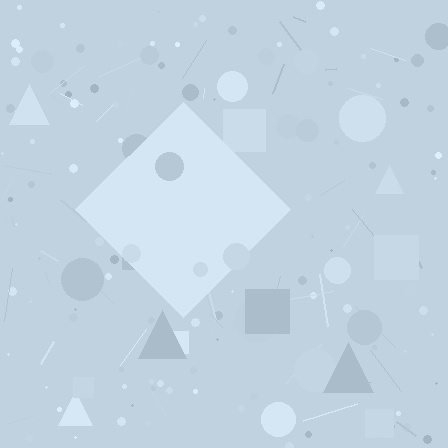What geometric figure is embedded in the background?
A diamond is embedded in the background.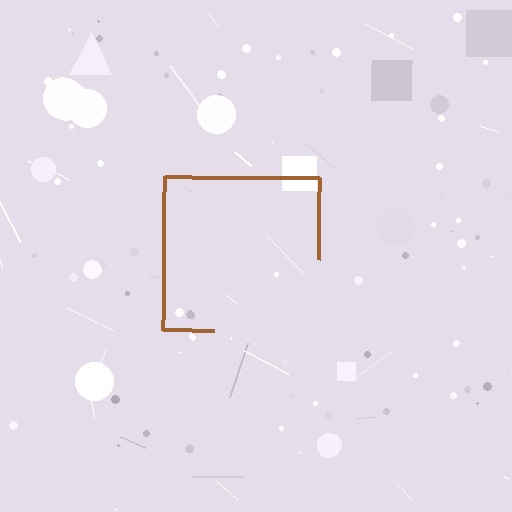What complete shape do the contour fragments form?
The contour fragments form a square.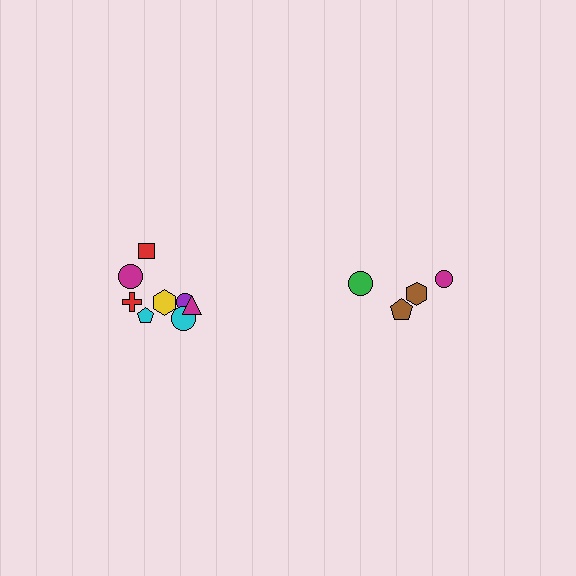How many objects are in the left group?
There are 8 objects.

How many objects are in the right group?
There are 4 objects.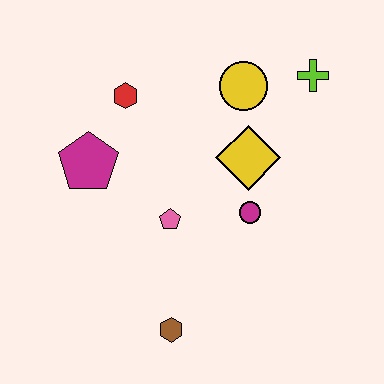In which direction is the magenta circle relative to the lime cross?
The magenta circle is below the lime cross.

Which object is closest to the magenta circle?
The yellow diamond is closest to the magenta circle.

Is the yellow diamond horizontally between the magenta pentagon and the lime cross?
Yes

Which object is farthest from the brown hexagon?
The lime cross is farthest from the brown hexagon.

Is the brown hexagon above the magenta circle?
No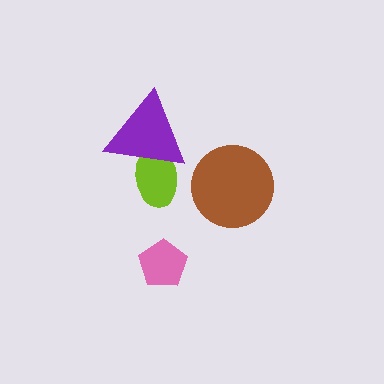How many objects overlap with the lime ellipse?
1 object overlaps with the lime ellipse.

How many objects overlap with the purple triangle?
1 object overlaps with the purple triangle.